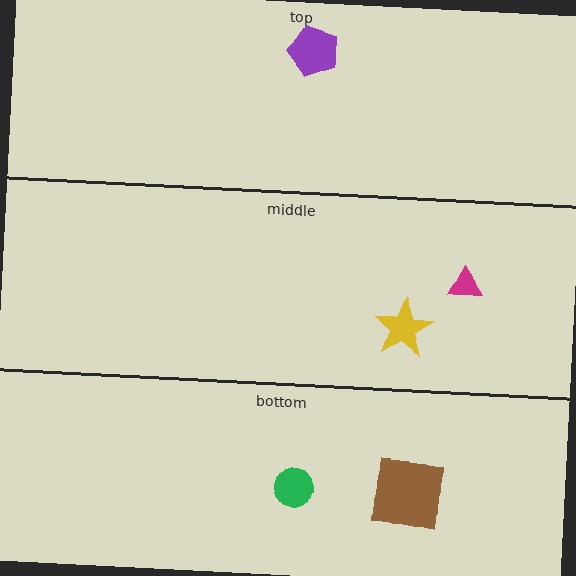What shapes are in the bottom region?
The brown square, the green circle.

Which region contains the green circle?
The bottom region.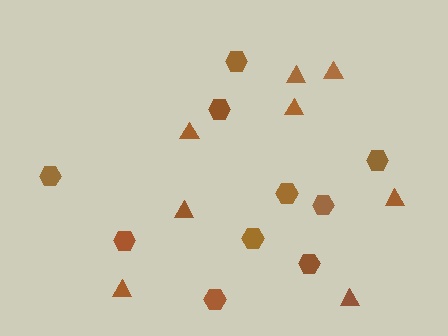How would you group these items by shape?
There are 2 groups: one group of triangles (8) and one group of hexagons (10).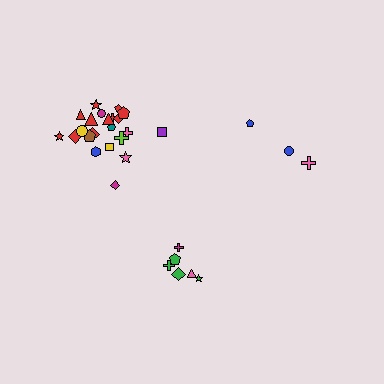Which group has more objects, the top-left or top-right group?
The top-left group.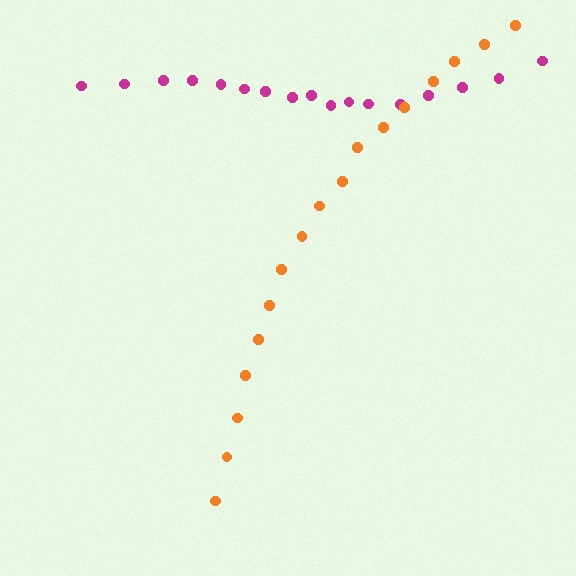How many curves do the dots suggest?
There are 2 distinct paths.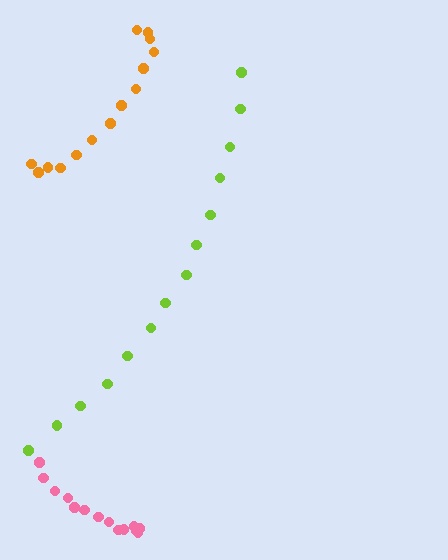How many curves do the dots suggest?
There are 3 distinct paths.